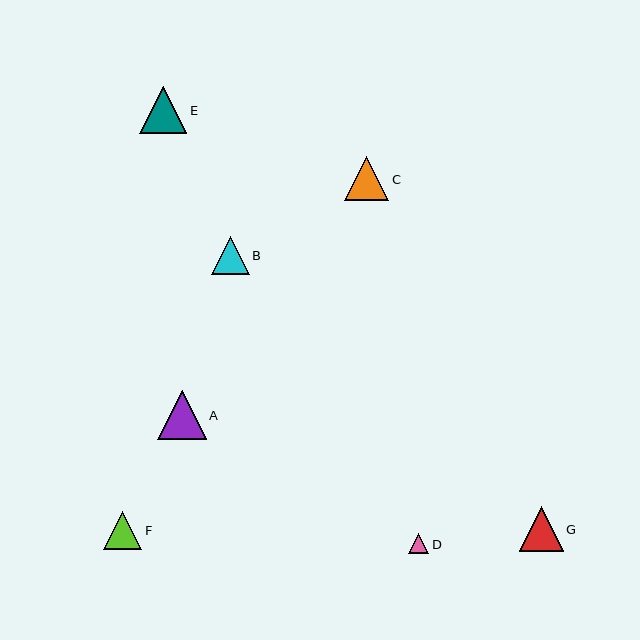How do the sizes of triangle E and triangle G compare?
Triangle E and triangle G are approximately the same size.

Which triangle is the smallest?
Triangle D is the smallest with a size of approximately 20 pixels.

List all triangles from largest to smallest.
From largest to smallest: A, E, G, C, F, B, D.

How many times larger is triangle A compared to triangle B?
Triangle A is approximately 1.3 times the size of triangle B.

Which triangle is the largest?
Triangle A is the largest with a size of approximately 49 pixels.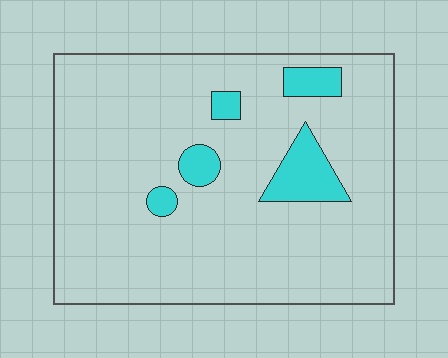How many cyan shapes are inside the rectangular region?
5.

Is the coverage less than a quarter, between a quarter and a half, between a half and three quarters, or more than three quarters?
Less than a quarter.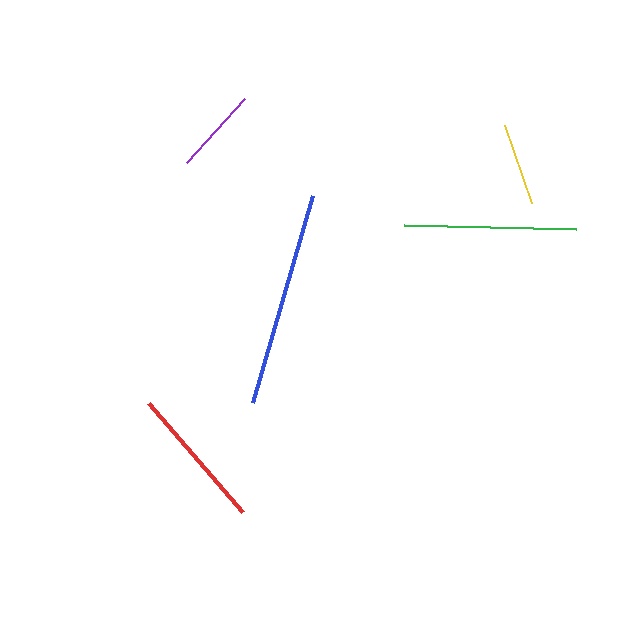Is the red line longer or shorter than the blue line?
The blue line is longer than the red line.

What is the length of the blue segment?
The blue segment is approximately 216 pixels long.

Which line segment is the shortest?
The yellow line is the shortest at approximately 82 pixels.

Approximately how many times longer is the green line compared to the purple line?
The green line is approximately 2.0 times the length of the purple line.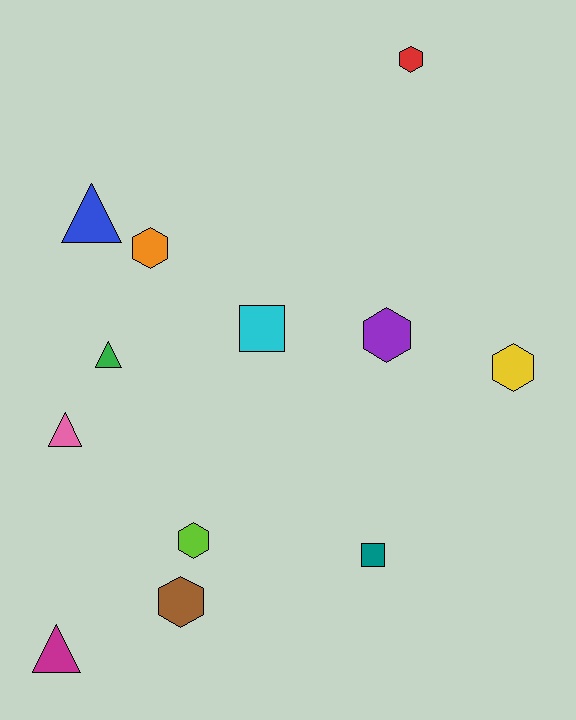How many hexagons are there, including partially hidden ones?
There are 6 hexagons.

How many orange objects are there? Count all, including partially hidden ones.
There is 1 orange object.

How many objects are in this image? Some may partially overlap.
There are 12 objects.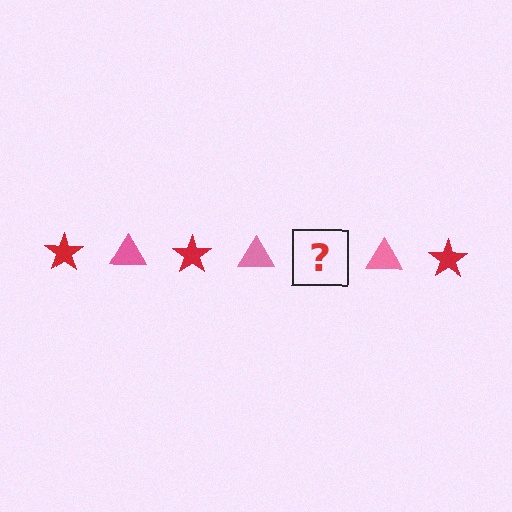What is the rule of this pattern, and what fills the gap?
The rule is that the pattern alternates between red star and pink triangle. The gap should be filled with a red star.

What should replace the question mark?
The question mark should be replaced with a red star.